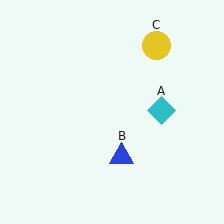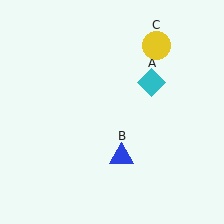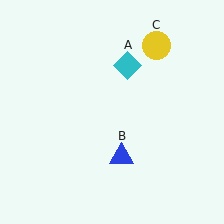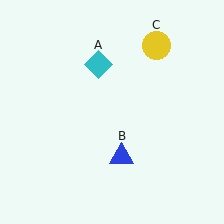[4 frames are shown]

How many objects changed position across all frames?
1 object changed position: cyan diamond (object A).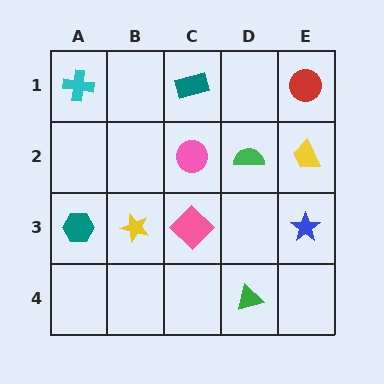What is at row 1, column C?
A teal rectangle.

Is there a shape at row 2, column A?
No, that cell is empty.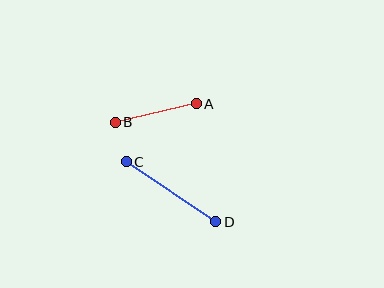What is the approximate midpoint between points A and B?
The midpoint is at approximately (156, 113) pixels.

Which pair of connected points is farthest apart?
Points C and D are farthest apart.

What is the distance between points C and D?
The distance is approximately 108 pixels.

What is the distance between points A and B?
The distance is approximately 83 pixels.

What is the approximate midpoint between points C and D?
The midpoint is at approximately (171, 192) pixels.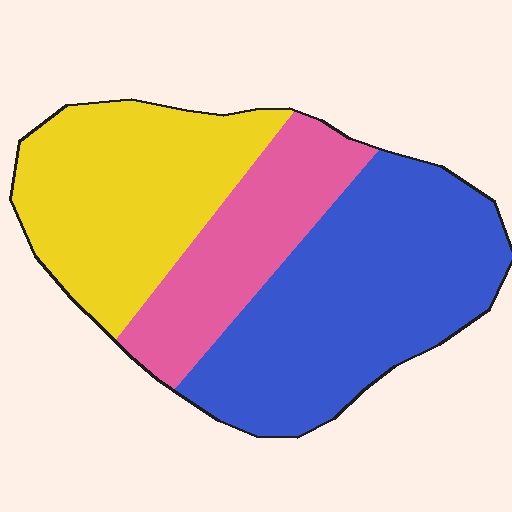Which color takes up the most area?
Blue, at roughly 45%.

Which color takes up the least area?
Pink, at roughly 20%.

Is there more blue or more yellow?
Blue.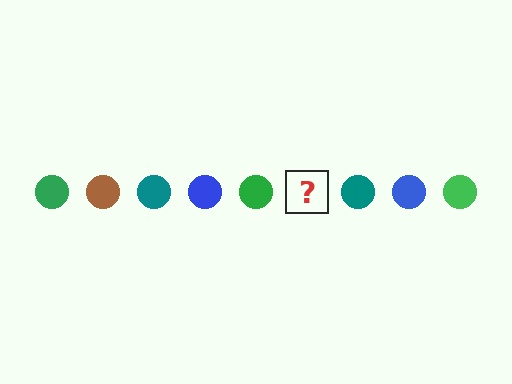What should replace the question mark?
The question mark should be replaced with a brown circle.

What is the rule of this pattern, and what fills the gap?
The rule is that the pattern cycles through green, brown, teal, blue circles. The gap should be filled with a brown circle.